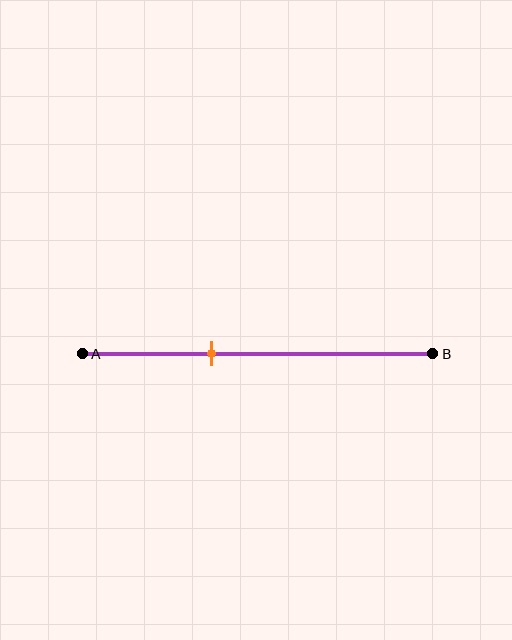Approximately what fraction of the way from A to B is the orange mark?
The orange mark is approximately 35% of the way from A to B.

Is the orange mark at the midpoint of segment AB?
No, the mark is at about 35% from A, not at the 50% midpoint.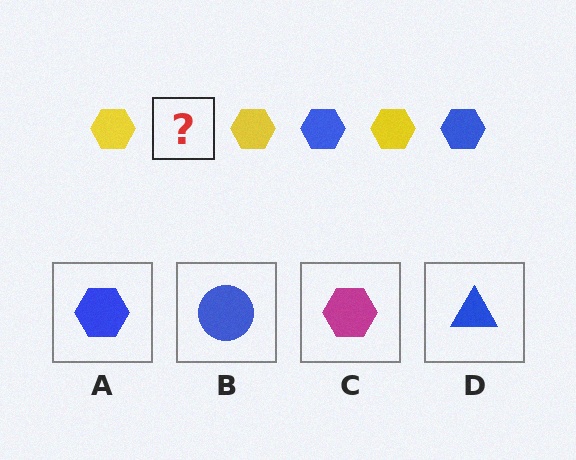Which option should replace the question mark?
Option A.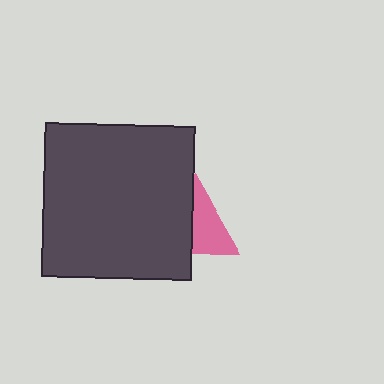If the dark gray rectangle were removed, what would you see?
You would see the complete pink triangle.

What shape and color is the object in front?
The object in front is a dark gray rectangle.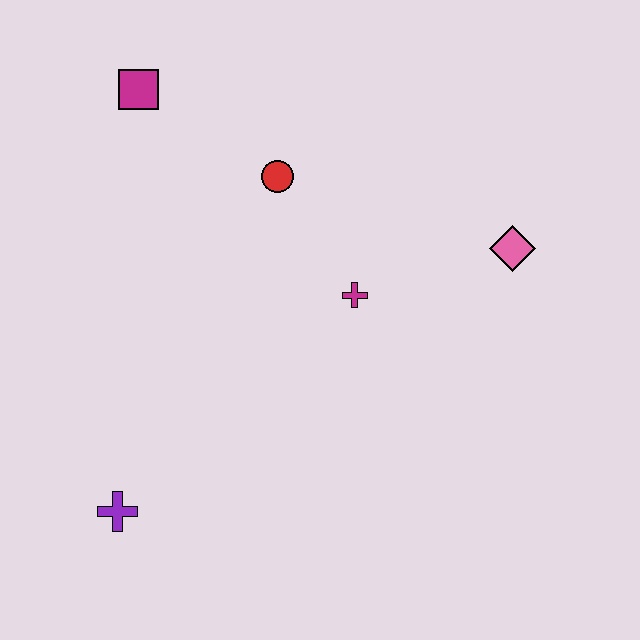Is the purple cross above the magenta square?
No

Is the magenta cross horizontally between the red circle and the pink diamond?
Yes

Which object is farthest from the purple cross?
The pink diamond is farthest from the purple cross.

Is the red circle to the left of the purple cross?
No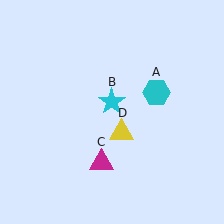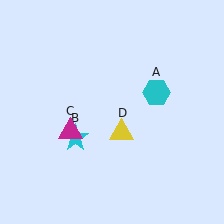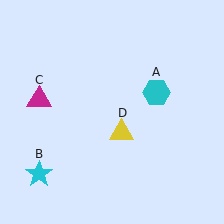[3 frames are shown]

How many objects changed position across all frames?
2 objects changed position: cyan star (object B), magenta triangle (object C).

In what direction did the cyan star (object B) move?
The cyan star (object B) moved down and to the left.